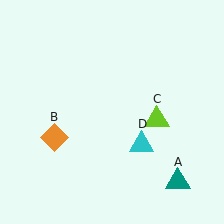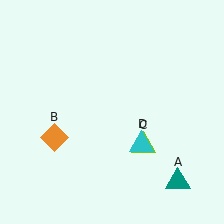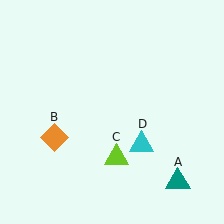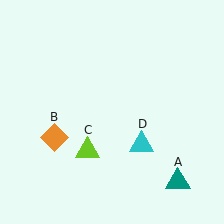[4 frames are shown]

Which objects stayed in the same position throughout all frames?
Teal triangle (object A) and orange diamond (object B) and cyan triangle (object D) remained stationary.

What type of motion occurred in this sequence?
The lime triangle (object C) rotated clockwise around the center of the scene.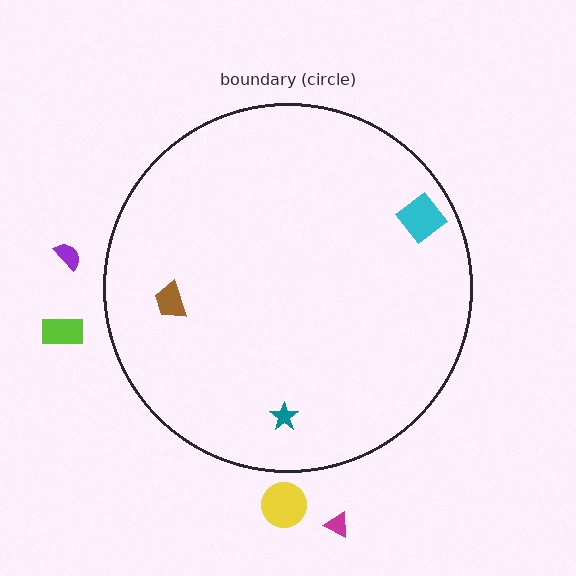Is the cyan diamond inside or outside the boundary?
Inside.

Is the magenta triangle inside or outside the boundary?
Outside.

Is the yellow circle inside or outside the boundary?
Outside.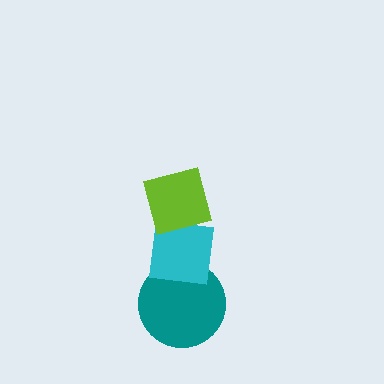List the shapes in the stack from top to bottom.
From top to bottom: the lime square, the cyan square, the teal circle.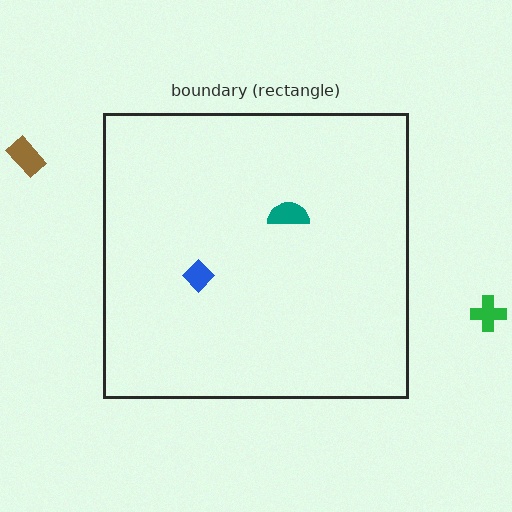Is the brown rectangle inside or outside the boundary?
Outside.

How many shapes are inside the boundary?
2 inside, 2 outside.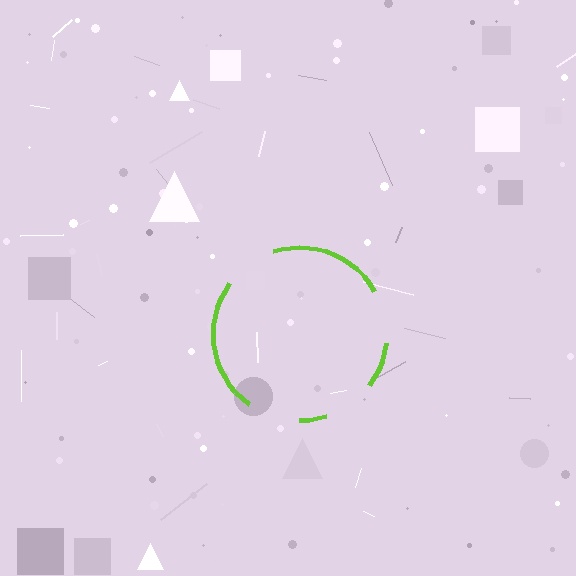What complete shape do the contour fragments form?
The contour fragments form a circle.